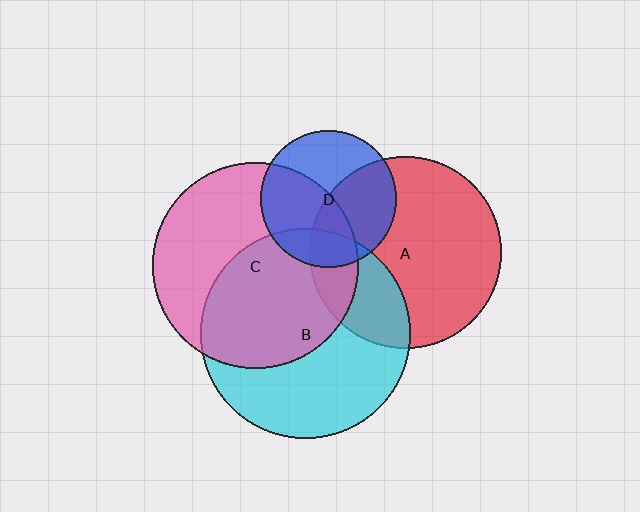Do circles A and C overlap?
Yes.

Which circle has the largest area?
Circle B (cyan).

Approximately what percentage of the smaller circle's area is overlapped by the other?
Approximately 15%.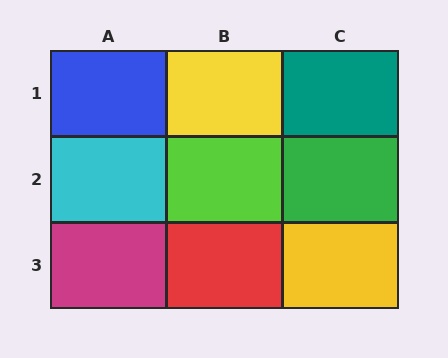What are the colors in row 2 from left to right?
Cyan, lime, green.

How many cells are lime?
1 cell is lime.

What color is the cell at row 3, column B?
Red.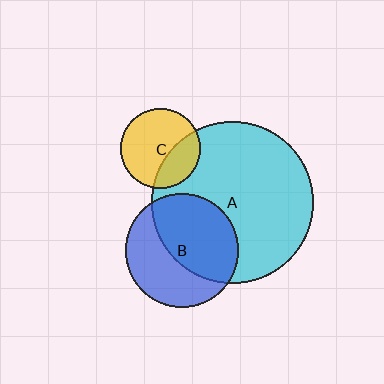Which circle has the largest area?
Circle A (cyan).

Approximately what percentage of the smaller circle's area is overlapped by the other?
Approximately 30%.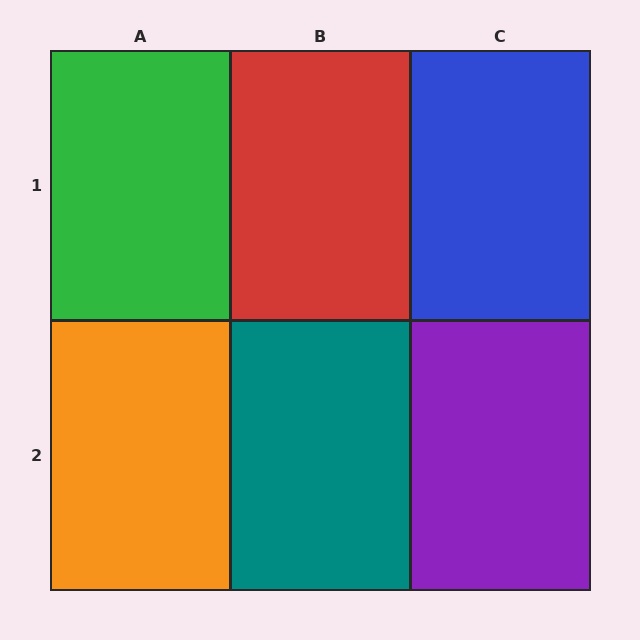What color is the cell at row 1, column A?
Green.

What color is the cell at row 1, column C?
Blue.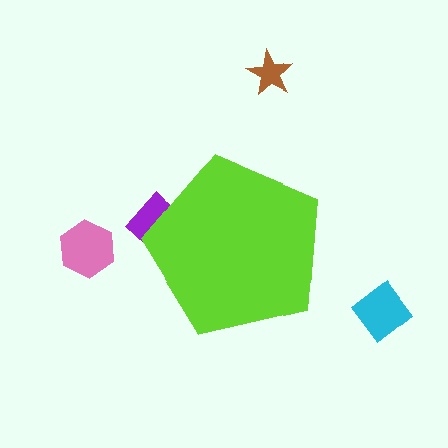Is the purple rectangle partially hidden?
Yes, the purple rectangle is partially hidden behind the lime pentagon.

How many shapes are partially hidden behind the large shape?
1 shape is partially hidden.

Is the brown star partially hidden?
No, the brown star is fully visible.